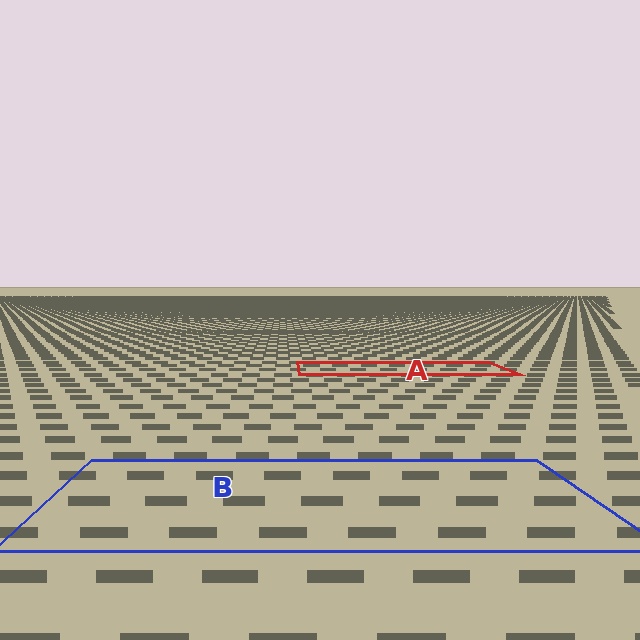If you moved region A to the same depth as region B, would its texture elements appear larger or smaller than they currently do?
They would appear larger. At a closer depth, the same texture elements are projected at a bigger on-screen size.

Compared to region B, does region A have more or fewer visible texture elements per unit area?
Region A has more texture elements per unit area — they are packed more densely because it is farther away.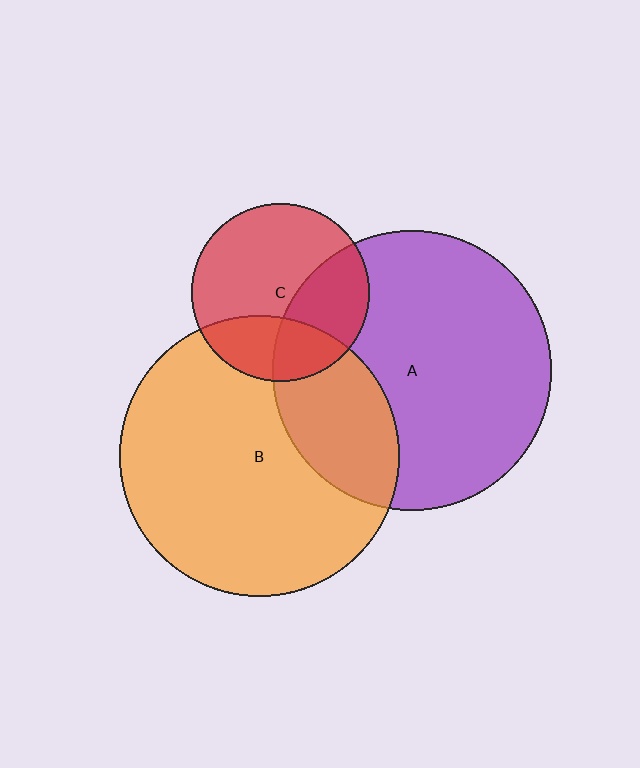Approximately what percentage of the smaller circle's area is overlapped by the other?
Approximately 25%.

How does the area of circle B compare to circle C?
Approximately 2.5 times.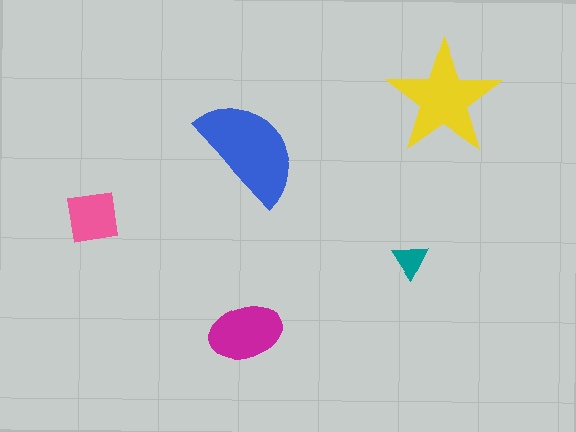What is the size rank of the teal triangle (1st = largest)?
5th.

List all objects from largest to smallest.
The blue semicircle, the yellow star, the magenta ellipse, the pink square, the teal triangle.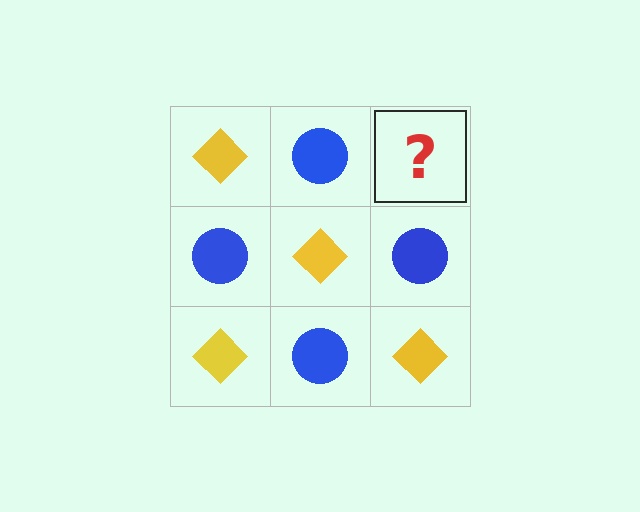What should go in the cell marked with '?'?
The missing cell should contain a yellow diamond.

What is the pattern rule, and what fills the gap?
The rule is that it alternates yellow diamond and blue circle in a checkerboard pattern. The gap should be filled with a yellow diamond.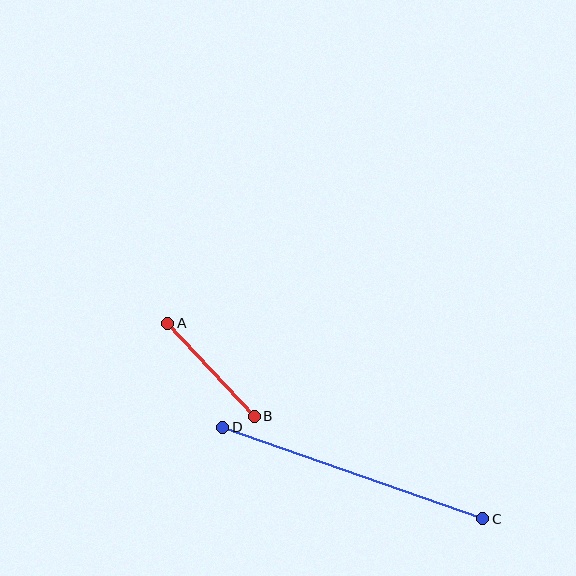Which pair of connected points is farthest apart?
Points C and D are farthest apart.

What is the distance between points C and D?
The distance is approximately 275 pixels.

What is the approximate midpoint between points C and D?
The midpoint is at approximately (353, 473) pixels.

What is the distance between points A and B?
The distance is approximately 127 pixels.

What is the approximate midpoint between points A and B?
The midpoint is at approximately (211, 370) pixels.